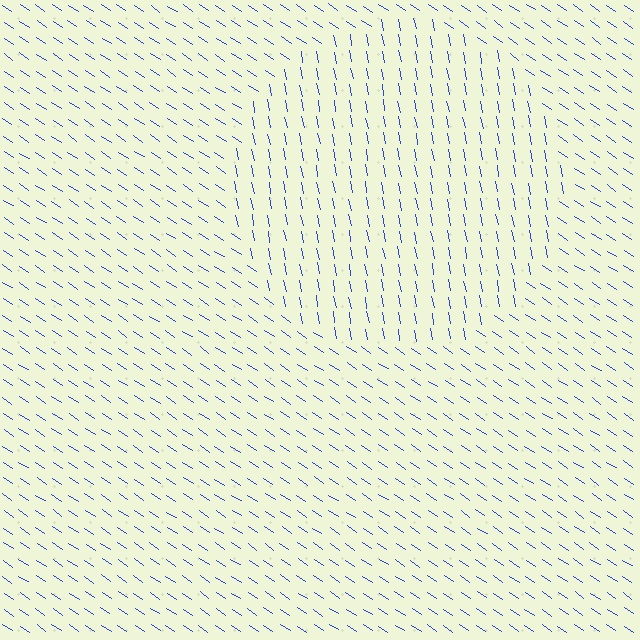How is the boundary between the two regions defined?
The boundary is defined purely by a change in line orientation (approximately 45 degrees difference). All lines are the same color and thickness.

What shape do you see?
I see a circle.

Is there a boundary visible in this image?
Yes, there is a texture boundary formed by a change in line orientation.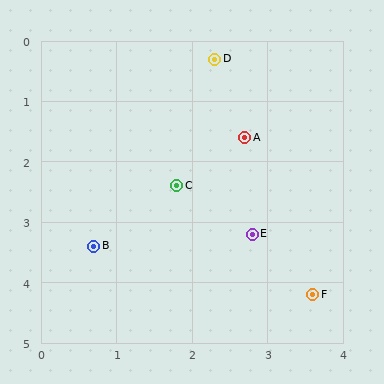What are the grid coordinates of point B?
Point B is at approximately (0.7, 3.4).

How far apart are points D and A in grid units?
Points D and A are about 1.4 grid units apart.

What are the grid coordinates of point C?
Point C is at approximately (1.8, 2.4).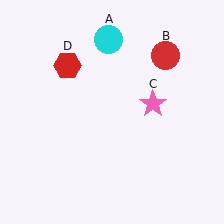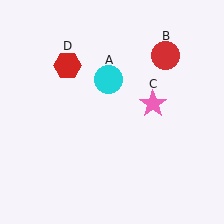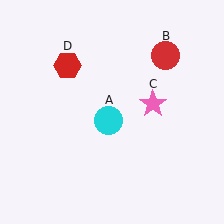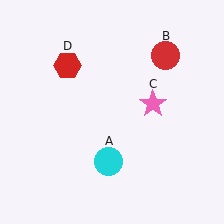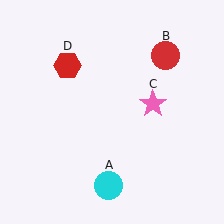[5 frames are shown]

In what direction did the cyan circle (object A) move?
The cyan circle (object A) moved down.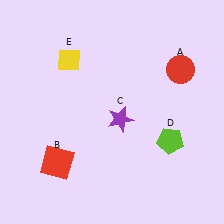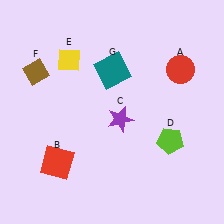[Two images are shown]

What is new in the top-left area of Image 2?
A brown diamond (F) was added in the top-left area of Image 2.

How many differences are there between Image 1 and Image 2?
There are 2 differences between the two images.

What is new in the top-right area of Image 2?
A teal square (G) was added in the top-right area of Image 2.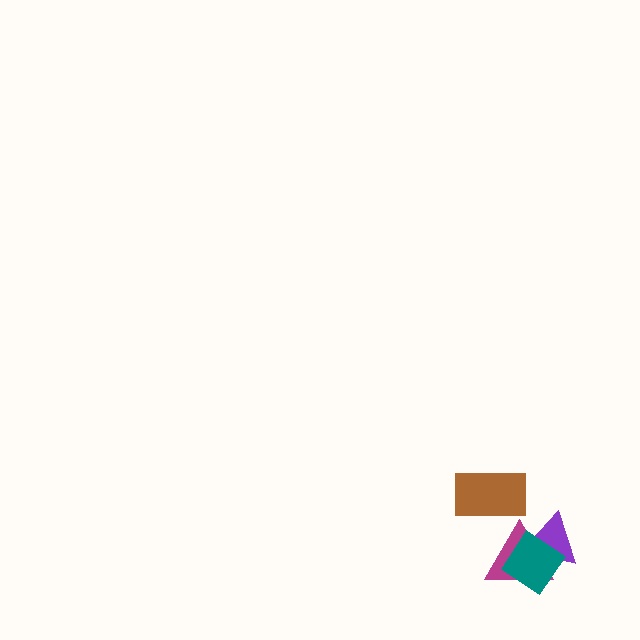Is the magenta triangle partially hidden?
Yes, it is partially covered by another shape.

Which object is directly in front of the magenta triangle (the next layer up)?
The purple triangle is directly in front of the magenta triangle.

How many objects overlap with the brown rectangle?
0 objects overlap with the brown rectangle.